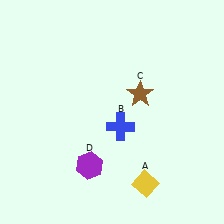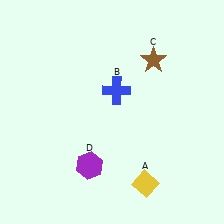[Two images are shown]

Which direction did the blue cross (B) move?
The blue cross (B) moved up.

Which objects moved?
The objects that moved are: the blue cross (B), the brown star (C).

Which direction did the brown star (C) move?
The brown star (C) moved up.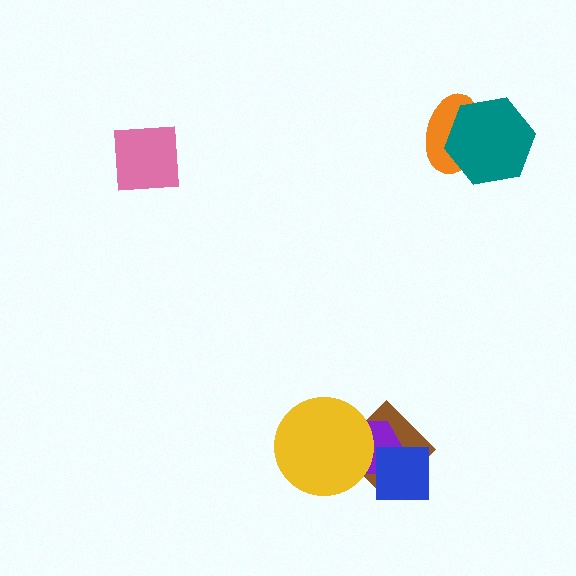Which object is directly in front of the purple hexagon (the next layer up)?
The blue square is directly in front of the purple hexagon.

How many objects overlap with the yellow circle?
2 objects overlap with the yellow circle.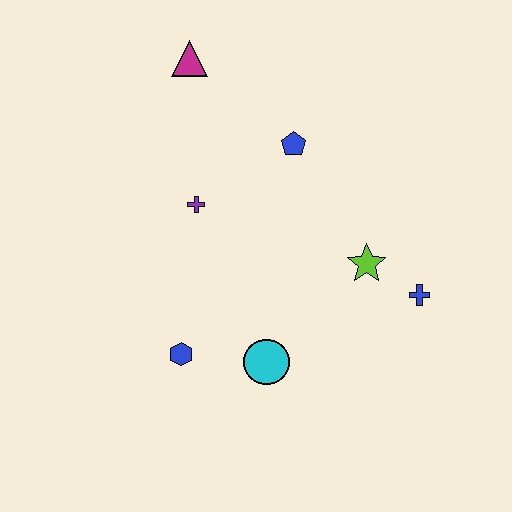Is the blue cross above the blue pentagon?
No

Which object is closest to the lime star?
The blue cross is closest to the lime star.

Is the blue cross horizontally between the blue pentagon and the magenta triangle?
No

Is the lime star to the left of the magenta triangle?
No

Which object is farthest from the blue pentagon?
The blue hexagon is farthest from the blue pentagon.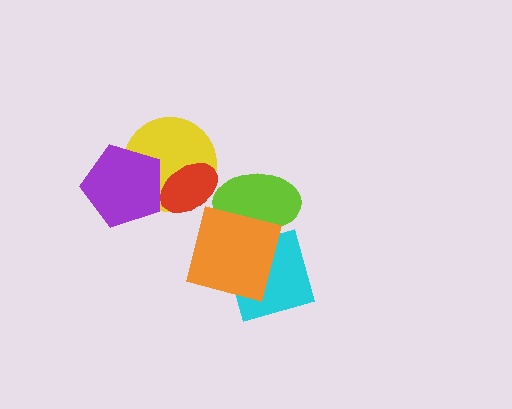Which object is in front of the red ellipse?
The purple pentagon is in front of the red ellipse.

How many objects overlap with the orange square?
2 objects overlap with the orange square.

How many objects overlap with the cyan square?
1 object overlaps with the cyan square.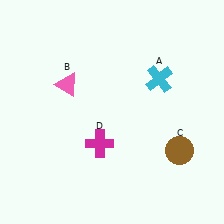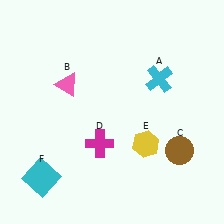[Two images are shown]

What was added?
A yellow hexagon (E), a cyan square (F) were added in Image 2.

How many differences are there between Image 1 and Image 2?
There are 2 differences between the two images.